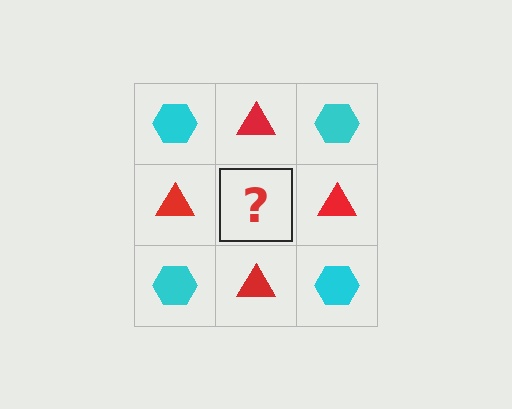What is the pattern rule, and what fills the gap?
The rule is that it alternates cyan hexagon and red triangle in a checkerboard pattern. The gap should be filled with a cyan hexagon.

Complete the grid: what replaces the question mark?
The question mark should be replaced with a cyan hexagon.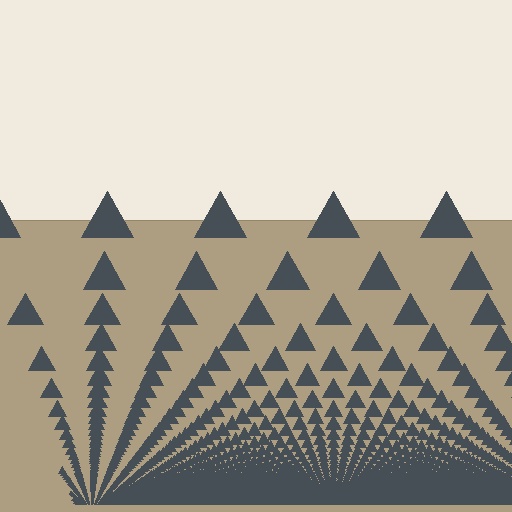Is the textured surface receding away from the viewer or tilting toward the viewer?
The surface appears to tilt toward the viewer. Texture elements get larger and sparser toward the top.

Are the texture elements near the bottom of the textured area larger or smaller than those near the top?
Smaller. The gradient is inverted — elements near the bottom are smaller and denser.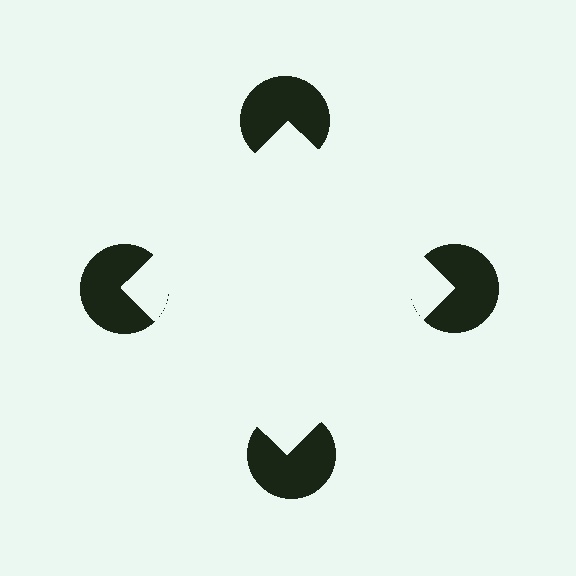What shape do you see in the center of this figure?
An illusory square — its edges are inferred from the aligned wedge cuts in the pac-man discs, not physically drawn.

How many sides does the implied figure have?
4 sides.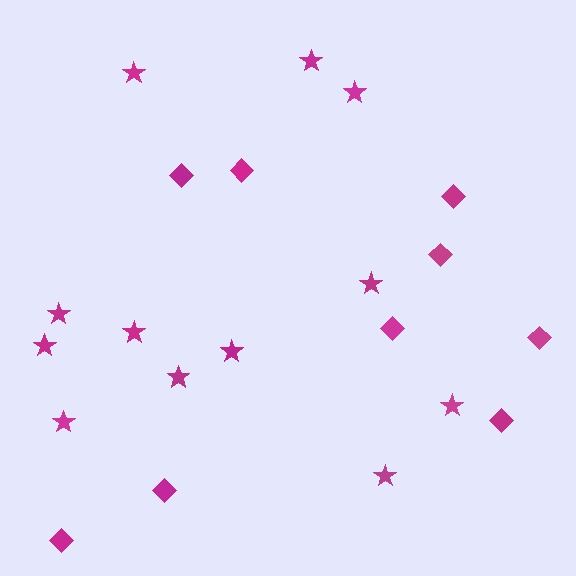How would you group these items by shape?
There are 2 groups: one group of diamonds (9) and one group of stars (12).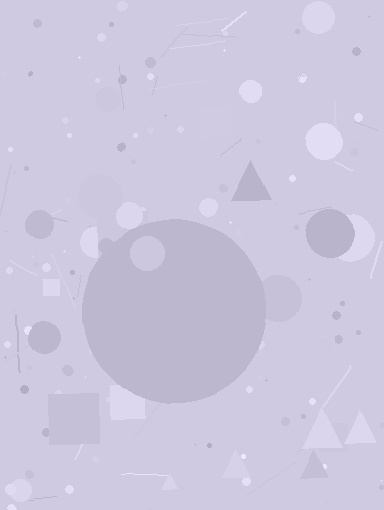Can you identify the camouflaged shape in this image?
The camouflaged shape is a circle.